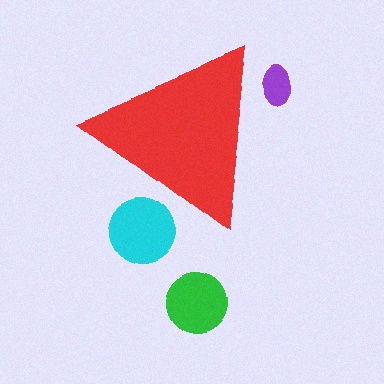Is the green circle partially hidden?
No, the green circle is fully visible.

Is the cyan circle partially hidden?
Yes, the cyan circle is partially hidden behind the red triangle.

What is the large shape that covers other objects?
A red triangle.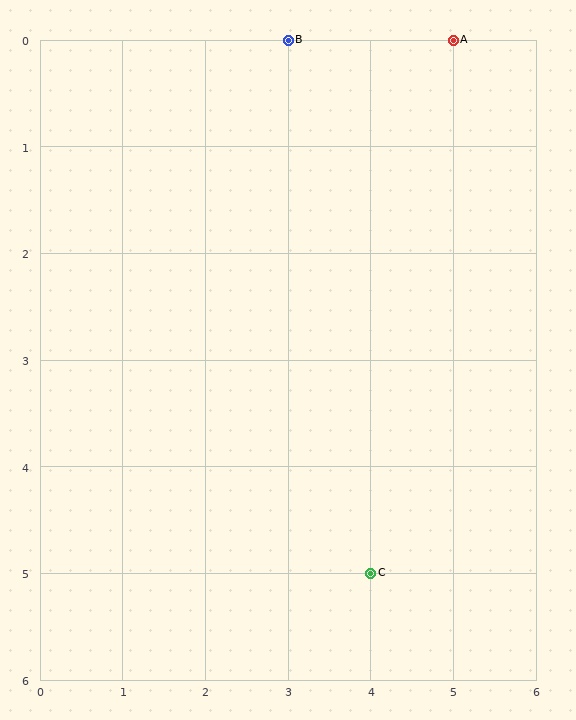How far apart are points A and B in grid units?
Points A and B are 2 columns apart.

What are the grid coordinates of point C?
Point C is at grid coordinates (4, 5).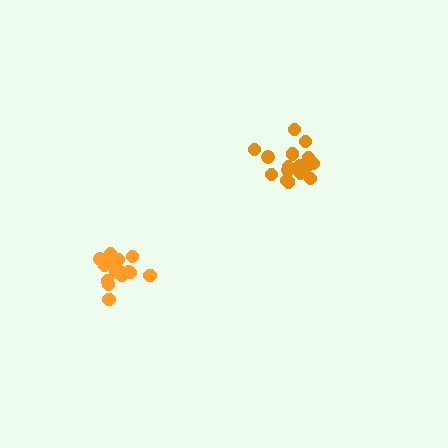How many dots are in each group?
Group 1: 18 dots, Group 2: 17 dots (35 total).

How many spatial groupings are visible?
There are 2 spatial groupings.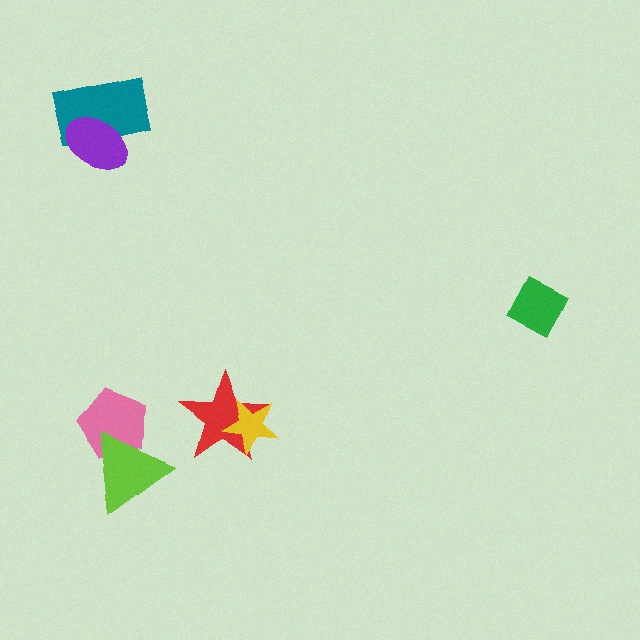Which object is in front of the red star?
The yellow star is in front of the red star.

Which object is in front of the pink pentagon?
The lime triangle is in front of the pink pentagon.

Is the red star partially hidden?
Yes, it is partially covered by another shape.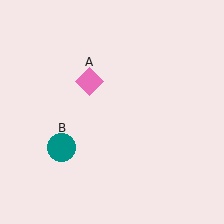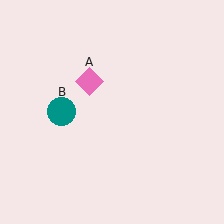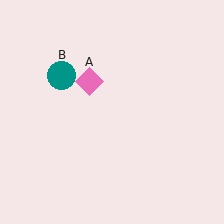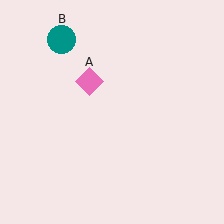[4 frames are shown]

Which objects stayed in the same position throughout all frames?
Pink diamond (object A) remained stationary.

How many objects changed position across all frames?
1 object changed position: teal circle (object B).